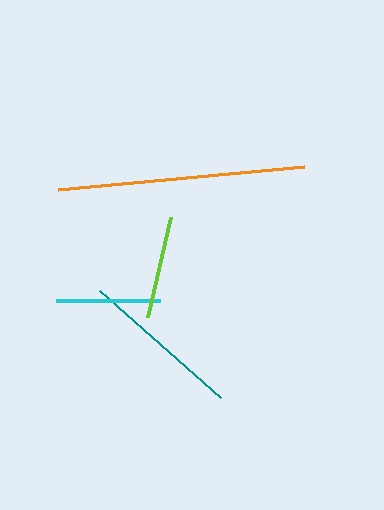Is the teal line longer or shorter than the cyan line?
The teal line is longer than the cyan line.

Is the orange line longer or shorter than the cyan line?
The orange line is longer than the cyan line.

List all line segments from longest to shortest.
From longest to shortest: orange, teal, cyan, lime.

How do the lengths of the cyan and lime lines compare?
The cyan and lime lines are approximately the same length.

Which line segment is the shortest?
The lime line is the shortest at approximately 102 pixels.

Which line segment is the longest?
The orange line is the longest at approximately 247 pixels.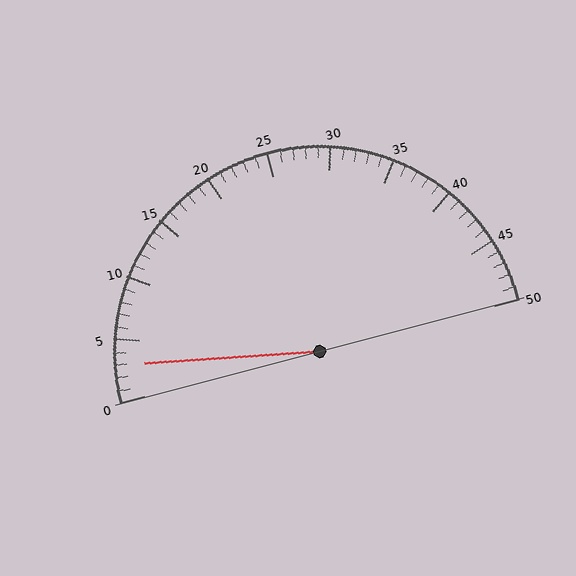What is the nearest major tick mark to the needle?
The nearest major tick mark is 5.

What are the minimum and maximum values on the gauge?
The gauge ranges from 0 to 50.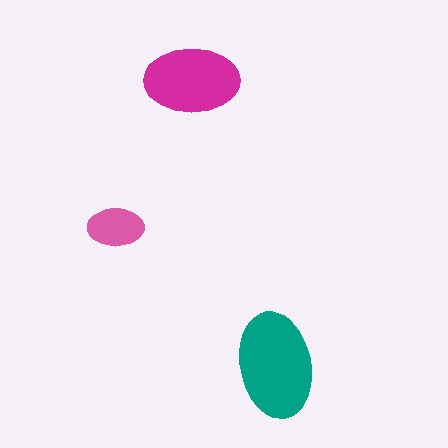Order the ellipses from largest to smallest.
the teal one, the magenta one, the pink one.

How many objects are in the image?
There are 3 objects in the image.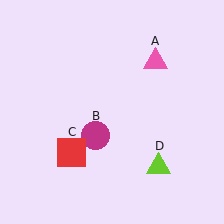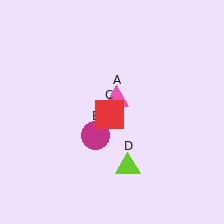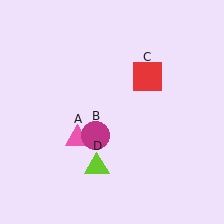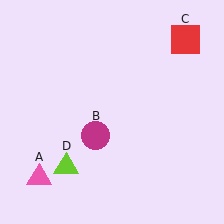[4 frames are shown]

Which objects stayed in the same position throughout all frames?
Magenta circle (object B) remained stationary.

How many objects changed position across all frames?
3 objects changed position: pink triangle (object A), red square (object C), lime triangle (object D).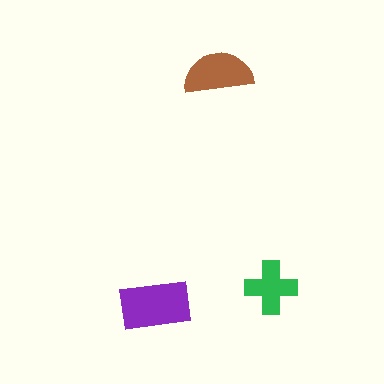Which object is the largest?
The purple rectangle.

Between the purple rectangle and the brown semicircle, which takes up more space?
The purple rectangle.